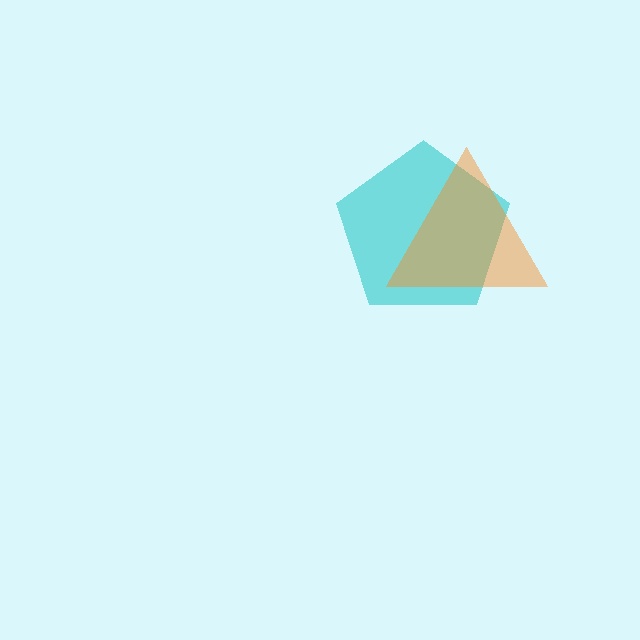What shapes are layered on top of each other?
The layered shapes are: a cyan pentagon, an orange triangle.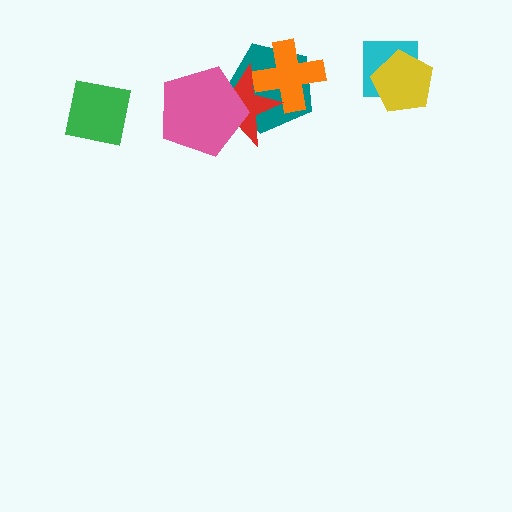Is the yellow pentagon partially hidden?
No, no other shape covers it.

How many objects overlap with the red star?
3 objects overlap with the red star.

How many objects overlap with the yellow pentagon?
1 object overlaps with the yellow pentagon.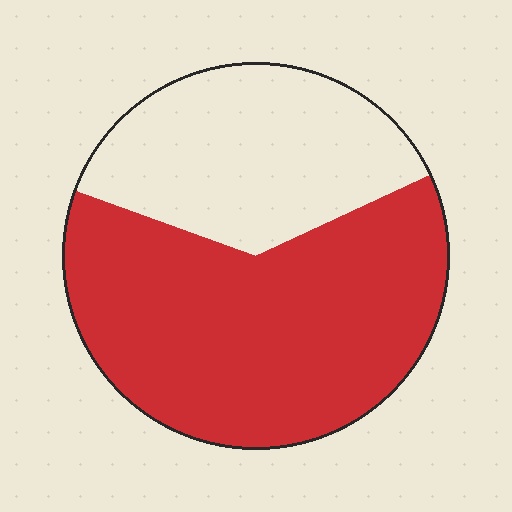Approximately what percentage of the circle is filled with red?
Approximately 65%.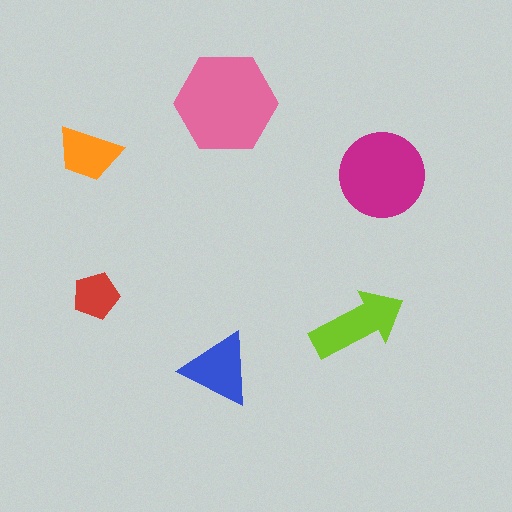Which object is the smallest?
The red pentagon.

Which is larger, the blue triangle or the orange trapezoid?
The blue triangle.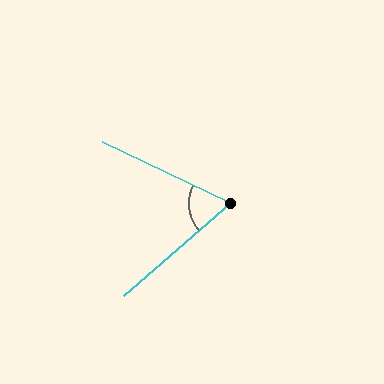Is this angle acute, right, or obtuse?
It is acute.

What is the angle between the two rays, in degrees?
Approximately 66 degrees.